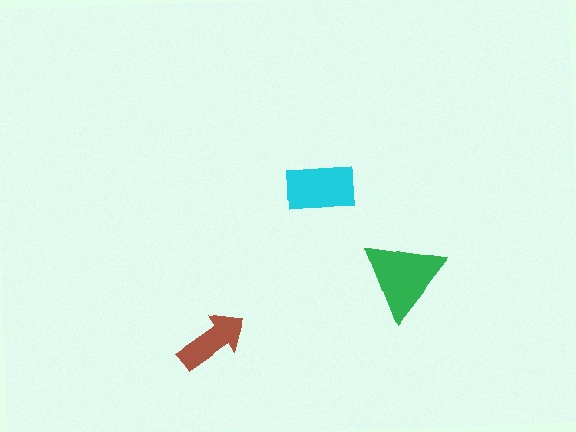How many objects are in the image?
There are 3 objects in the image.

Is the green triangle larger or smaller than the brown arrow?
Larger.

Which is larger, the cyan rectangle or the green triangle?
The green triangle.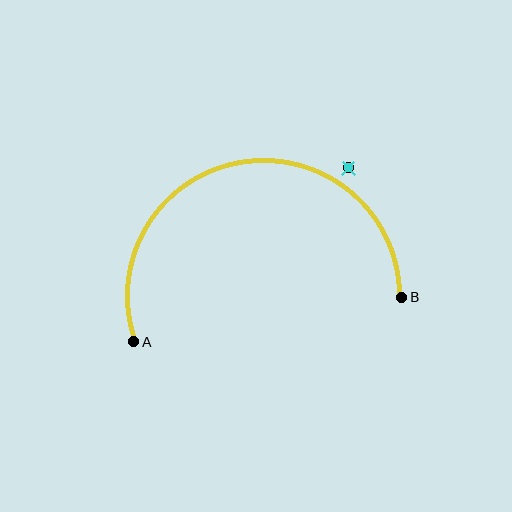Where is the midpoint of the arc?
The arc midpoint is the point on the curve farthest from the straight line joining A and B. It sits above that line.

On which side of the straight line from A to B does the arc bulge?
The arc bulges above the straight line connecting A and B.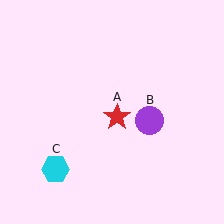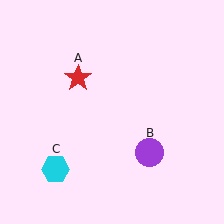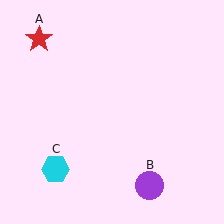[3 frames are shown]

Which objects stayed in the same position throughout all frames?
Cyan hexagon (object C) remained stationary.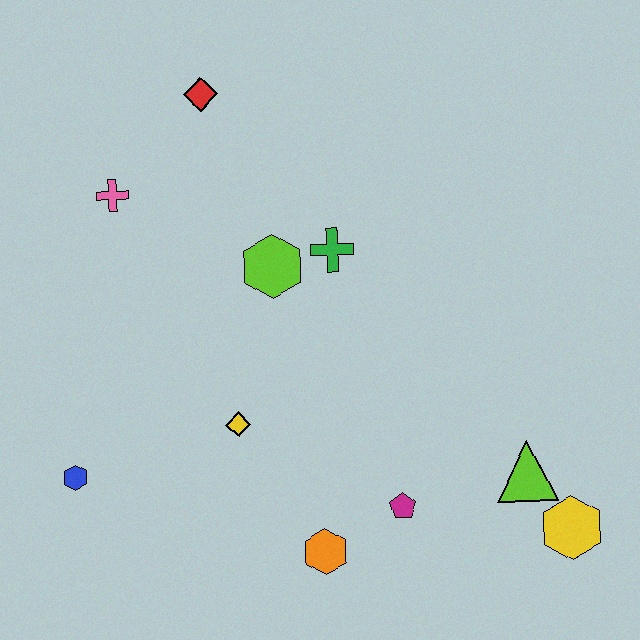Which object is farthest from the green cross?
The yellow hexagon is farthest from the green cross.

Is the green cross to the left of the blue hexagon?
No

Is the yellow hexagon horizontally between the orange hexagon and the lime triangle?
No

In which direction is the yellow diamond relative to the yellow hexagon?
The yellow diamond is to the left of the yellow hexagon.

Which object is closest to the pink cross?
The red diamond is closest to the pink cross.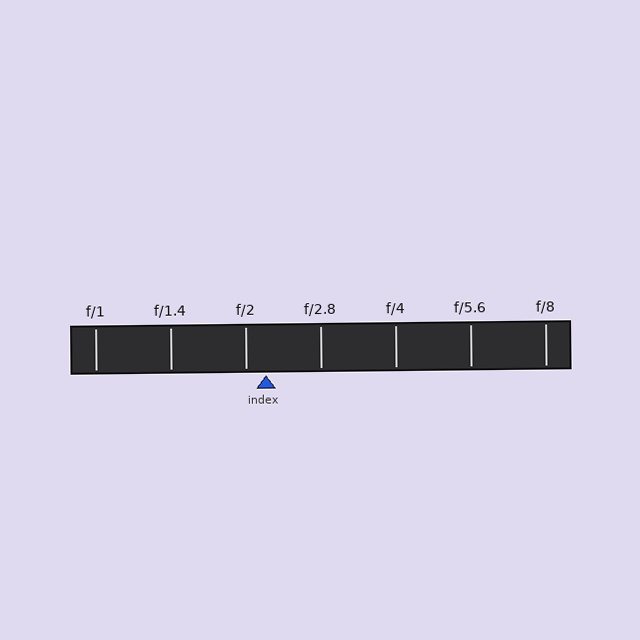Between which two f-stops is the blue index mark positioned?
The index mark is between f/2 and f/2.8.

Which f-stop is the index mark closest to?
The index mark is closest to f/2.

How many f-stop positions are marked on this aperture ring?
There are 7 f-stop positions marked.